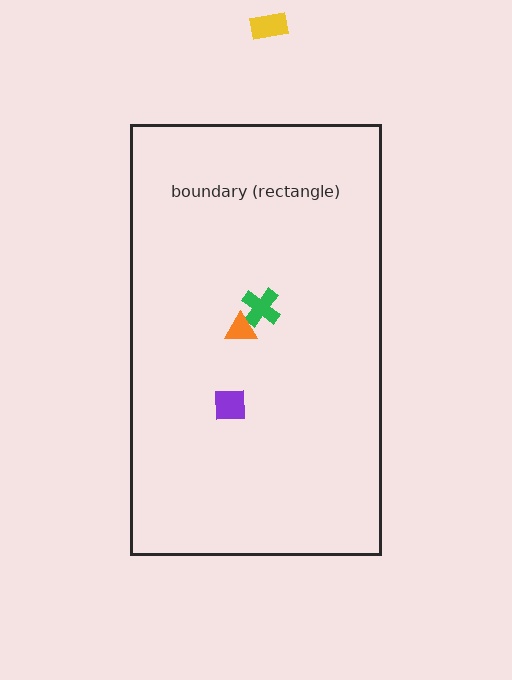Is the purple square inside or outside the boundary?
Inside.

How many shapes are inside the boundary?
3 inside, 1 outside.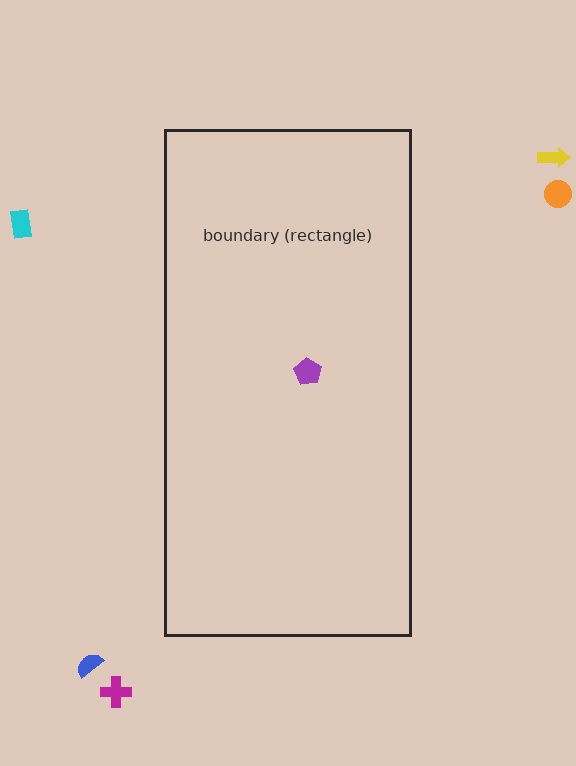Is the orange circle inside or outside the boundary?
Outside.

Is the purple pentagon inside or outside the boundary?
Inside.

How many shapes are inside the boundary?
1 inside, 5 outside.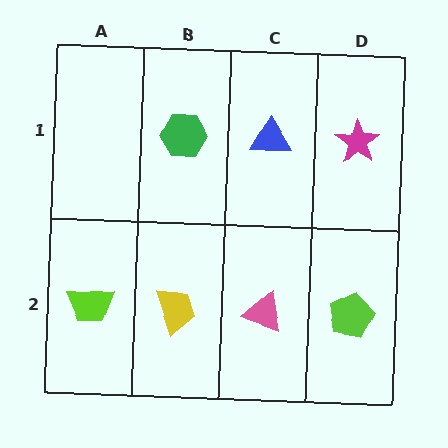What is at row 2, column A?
A lime trapezoid.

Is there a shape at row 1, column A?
No, that cell is empty.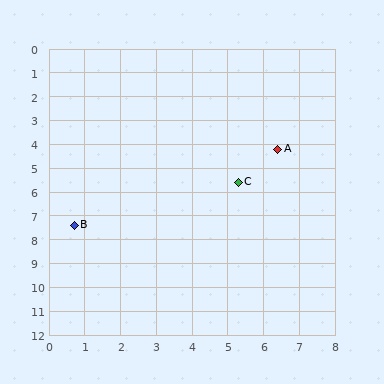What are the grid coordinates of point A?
Point A is at approximately (6.4, 4.2).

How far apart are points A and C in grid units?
Points A and C are about 1.8 grid units apart.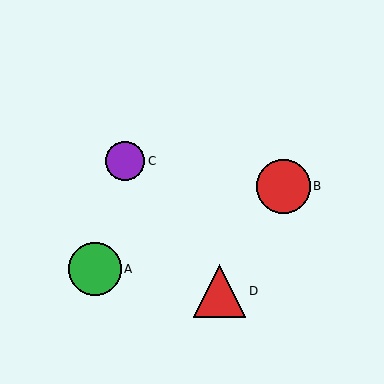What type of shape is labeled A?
Shape A is a green circle.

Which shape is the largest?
The red circle (labeled B) is the largest.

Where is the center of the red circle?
The center of the red circle is at (283, 186).